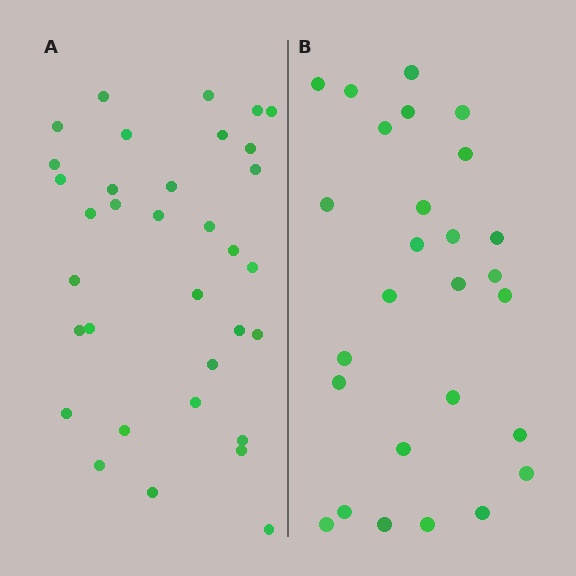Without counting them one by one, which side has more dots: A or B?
Region A (the left region) has more dots.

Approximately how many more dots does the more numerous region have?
Region A has roughly 8 or so more dots than region B.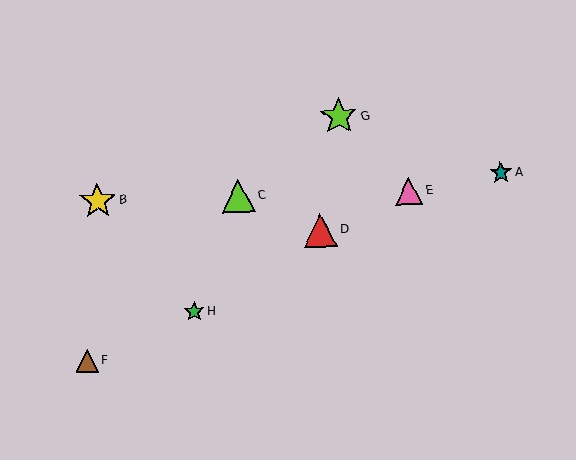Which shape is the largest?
The lime star (labeled G) is the largest.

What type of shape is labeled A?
Shape A is a teal star.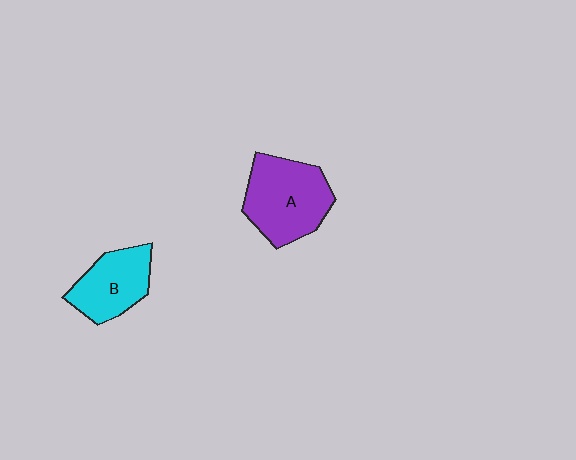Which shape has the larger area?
Shape A (purple).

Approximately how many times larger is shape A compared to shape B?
Approximately 1.4 times.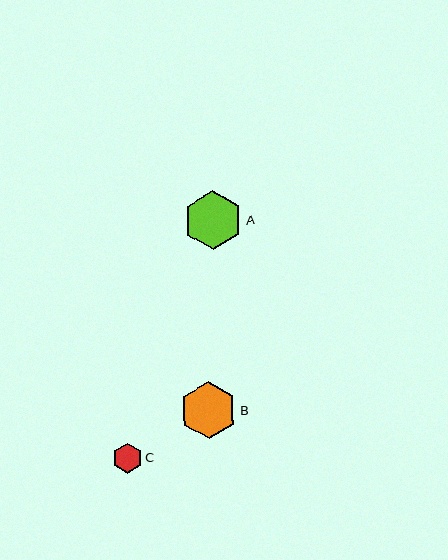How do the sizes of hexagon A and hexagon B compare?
Hexagon A and hexagon B are approximately the same size.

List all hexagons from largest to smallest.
From largest to smallest: A, B, C.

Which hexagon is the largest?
Hexagon A is the largest with a size of approximately 59 pixels.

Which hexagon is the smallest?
Hexagon C is the smallest with a size of approximately 30 pixels.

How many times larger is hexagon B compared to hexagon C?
Hexagon B is approximately 1.9 times the size of hexagon C.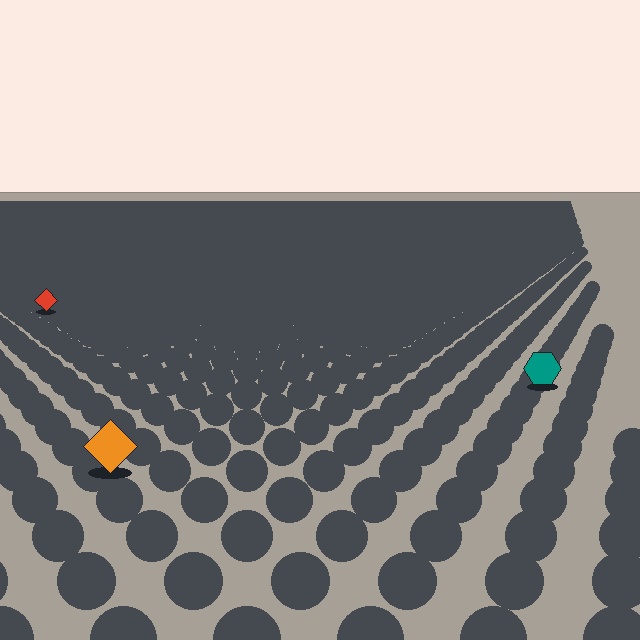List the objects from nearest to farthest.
From nearest to farthest: the orange diamond, the teal hexagon, the red diamond.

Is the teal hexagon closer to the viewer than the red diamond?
Yes. The teal hexagon is closer — you can tell from the texture gradient: the ground texture is coarser near it.